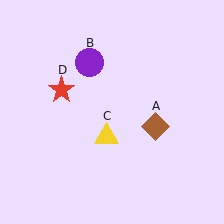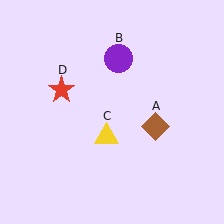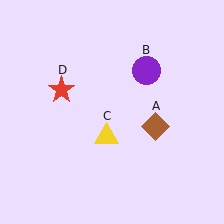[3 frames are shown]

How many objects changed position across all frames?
1 object changed position: purple circle (object B).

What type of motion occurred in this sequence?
The purple circle (object B) rotated clockwise around the center of the scene.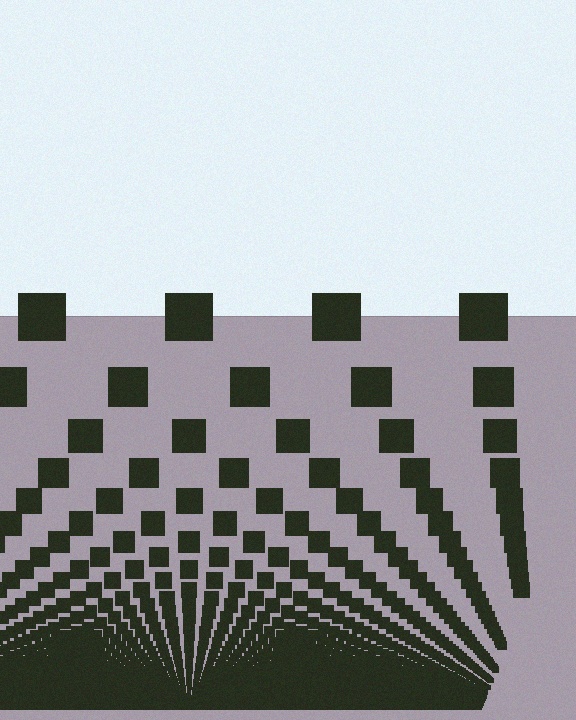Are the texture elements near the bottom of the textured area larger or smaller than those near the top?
Smaller. The gradient is inverted — elements near the bottom are smaller and denser.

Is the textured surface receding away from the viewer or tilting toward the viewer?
The surface appears to tilt toward the viewer. Texture elements get larger and sparser toward the top.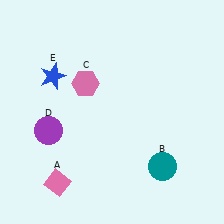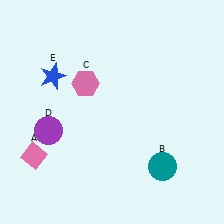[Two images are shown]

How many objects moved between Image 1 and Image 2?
1 object moved between the two images.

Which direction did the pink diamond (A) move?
The pink diamond (A) moved up.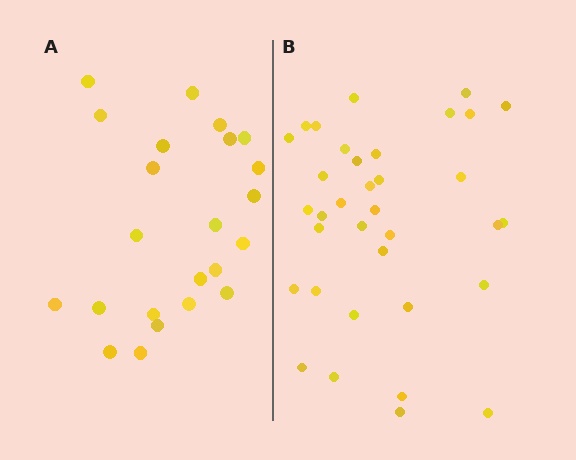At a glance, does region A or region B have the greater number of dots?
Region B (the right region) has more dots.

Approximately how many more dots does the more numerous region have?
Region B has roughly 12 or so more dots than region A.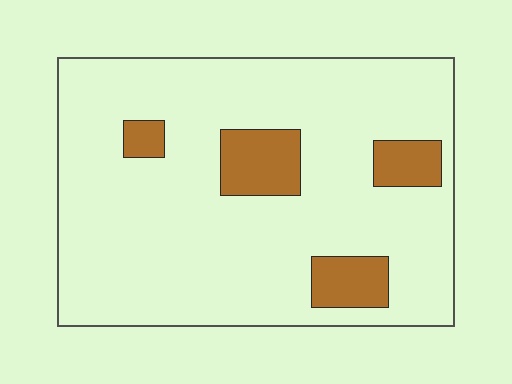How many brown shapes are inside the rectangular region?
4.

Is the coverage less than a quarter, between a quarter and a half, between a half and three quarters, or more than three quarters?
Less than a quarter.